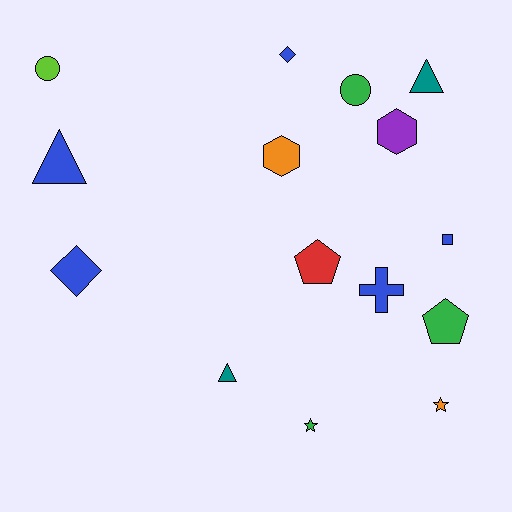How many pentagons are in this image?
There are 2 pentagons.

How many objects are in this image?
There are 15 objects.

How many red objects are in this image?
There is 1 red object.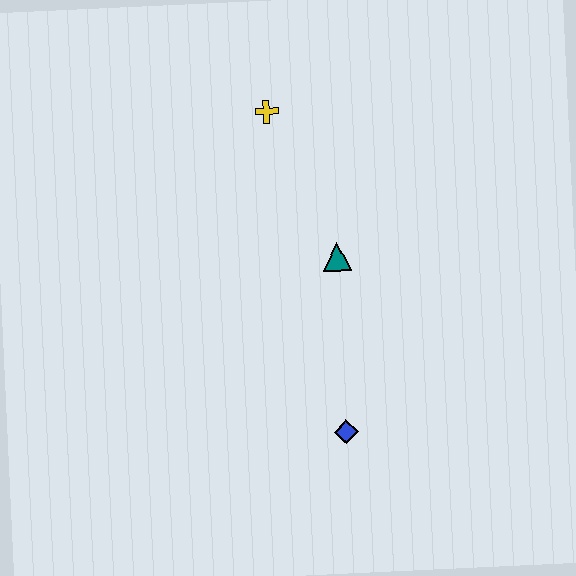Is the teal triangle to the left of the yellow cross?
No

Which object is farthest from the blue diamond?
The yellow cross is farthest from the blue diamond.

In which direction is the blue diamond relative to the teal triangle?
The blue diamond is below the teal triangle.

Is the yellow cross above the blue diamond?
Yes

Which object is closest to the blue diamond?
The teal triangle is closest to the blue diamond.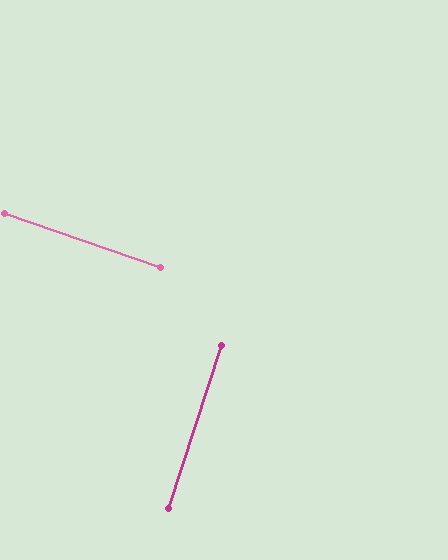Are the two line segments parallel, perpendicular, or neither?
Perpendicular — they meet at approximately 89°.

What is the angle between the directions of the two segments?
Approximately 89 degrees.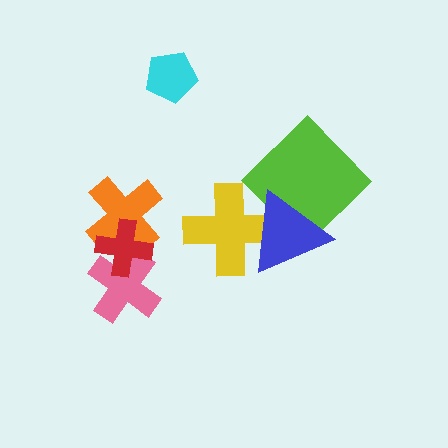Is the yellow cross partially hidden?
Yes, it is partially covered by another shape.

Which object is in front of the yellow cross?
The blue triangle is in front of the yellow cross.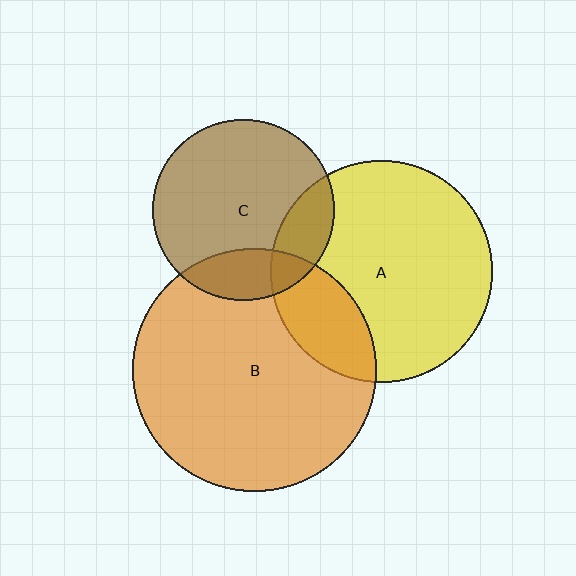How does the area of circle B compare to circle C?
Approximately 1.8 times.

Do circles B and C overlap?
Yes.